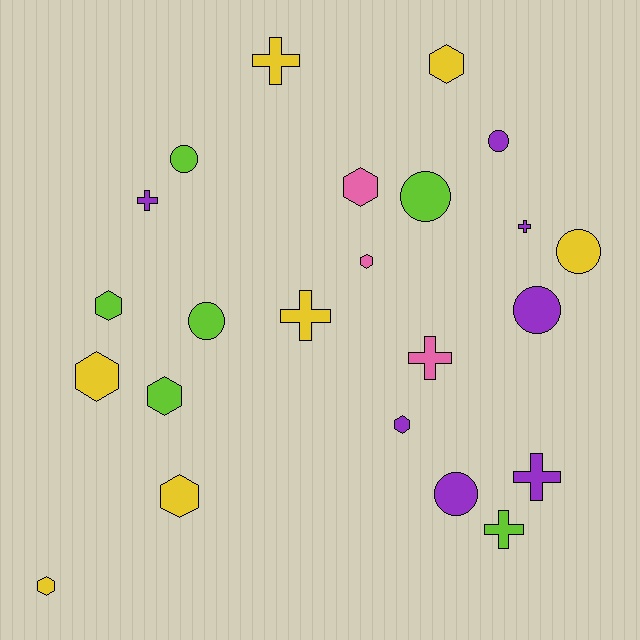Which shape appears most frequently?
Hexagon, with 9 objects.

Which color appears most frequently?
Purple, with 7 objects.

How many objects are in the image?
There are 23 objects.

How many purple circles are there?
There are 3 purple circles.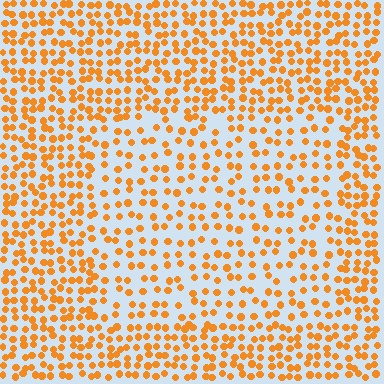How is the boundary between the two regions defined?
The boundary is defined by a change in element density (approximately 1.7x ratio). All elements are the same color, size, and shape.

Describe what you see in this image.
The image contains small orange elements arranged at two different densities. A rectangle-shaped region is visible where the elements are less densely packed than the surrounding area.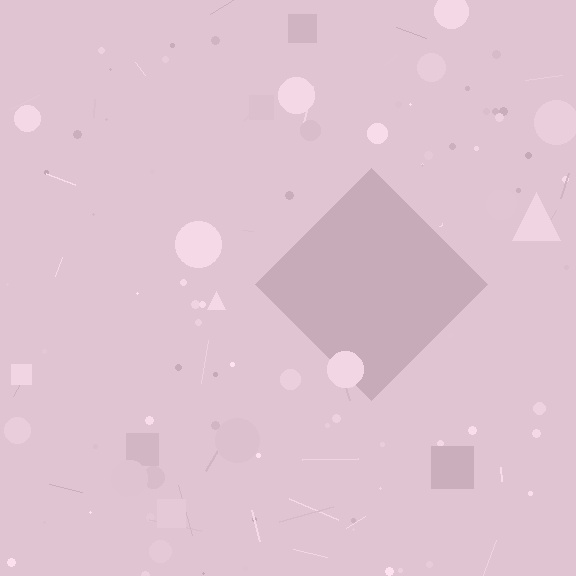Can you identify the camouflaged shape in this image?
The camouflaged shape is a diamond.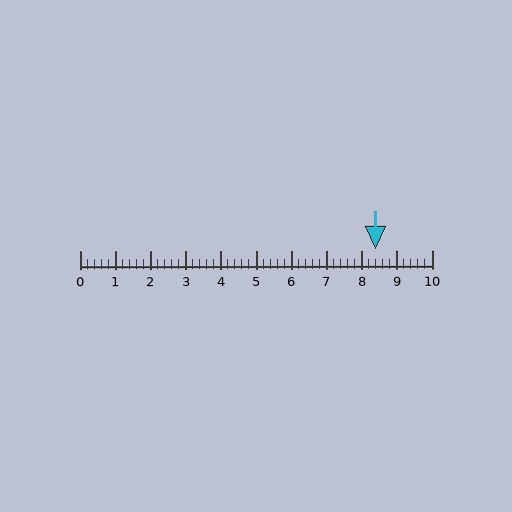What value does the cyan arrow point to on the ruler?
The cyan arrow points to approximately 8.4.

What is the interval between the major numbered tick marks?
The major tick marks are spaced 1 units apart.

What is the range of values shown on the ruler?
The ruler shows values from 0 to 10.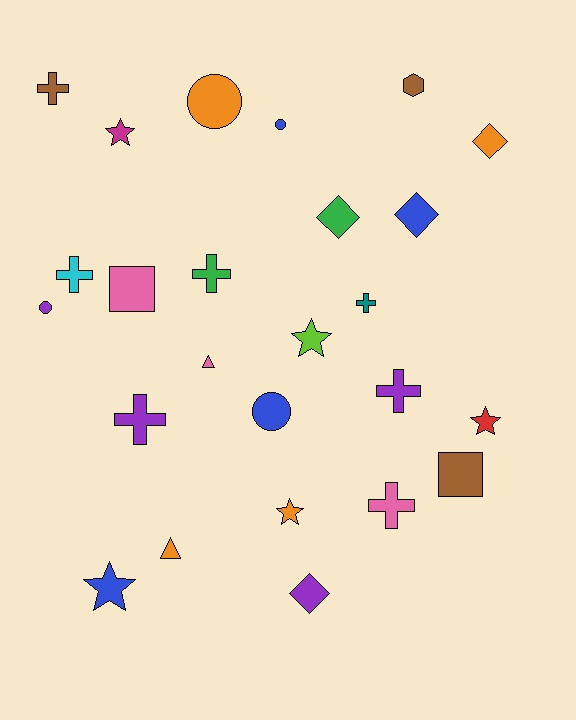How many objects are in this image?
There are 25 objects.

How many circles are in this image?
There are 4 circles.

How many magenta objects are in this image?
There is 1 magenta object.